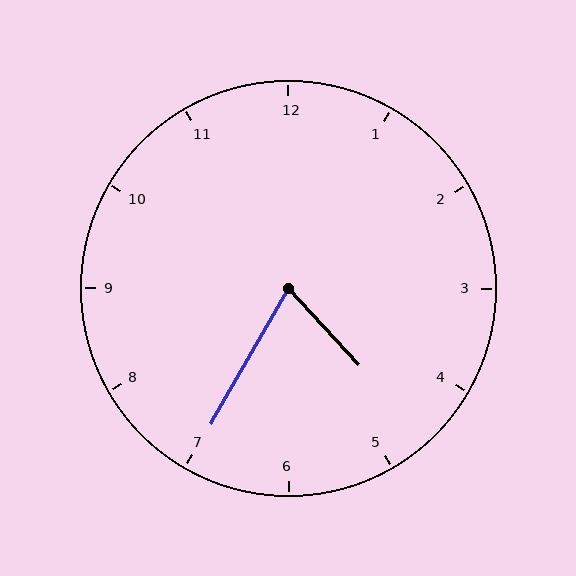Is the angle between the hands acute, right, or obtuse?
It is acute.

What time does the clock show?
4:35.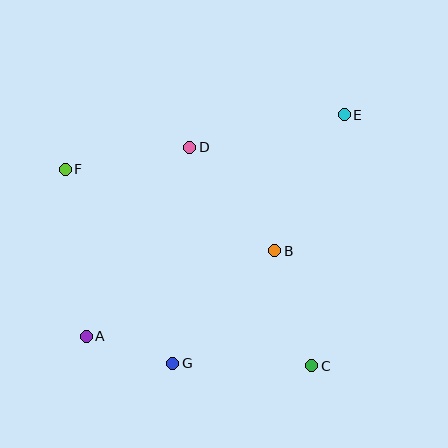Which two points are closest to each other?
Points A and G are closest to each other.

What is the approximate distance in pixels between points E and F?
The distance between E and F is approximately 284 pixels.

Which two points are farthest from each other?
Points A and E are farthest from each other.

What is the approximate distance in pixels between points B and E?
The distance between B and E is approximately 153 pixels.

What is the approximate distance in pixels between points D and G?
The distance between D and G is approximately 217 pixels.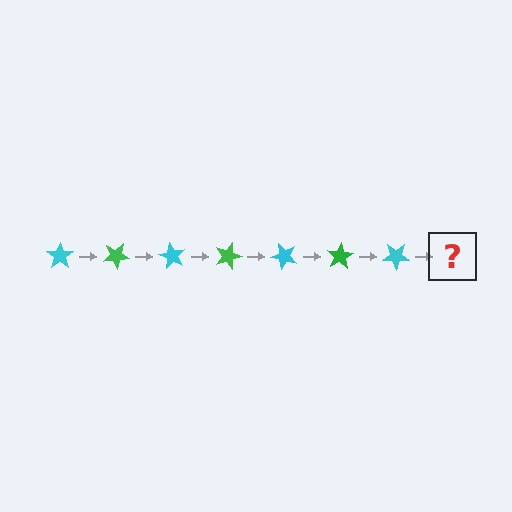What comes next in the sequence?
The next element should be a green star, rotated 210 degrees from the start.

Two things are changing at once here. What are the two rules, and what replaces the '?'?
The two rules are that it rotates 30 degrees each step and the color cycles through cyan and green. The '?' should be a green star, rotated 210 degrees from the start.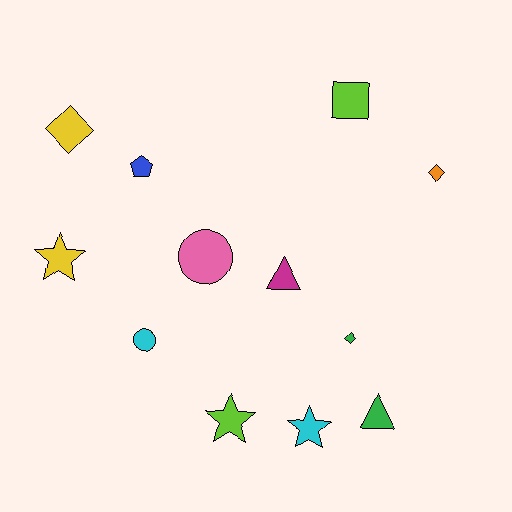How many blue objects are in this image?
There is 1 blue object.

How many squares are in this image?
There is 1 square.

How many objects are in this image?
There are 12 objects.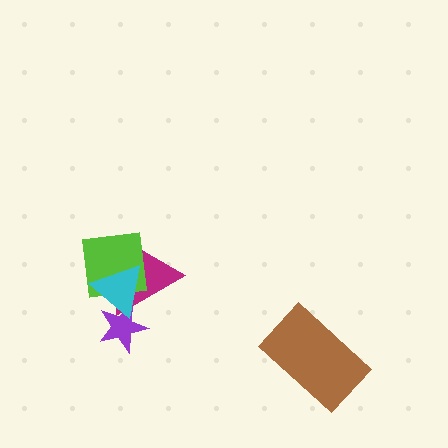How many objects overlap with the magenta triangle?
3 objects overlap with the magenta triangle.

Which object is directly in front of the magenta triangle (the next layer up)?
The lime square is directly in front of the magenta triangle.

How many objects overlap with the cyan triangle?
3 objects overlap with the cyan triangle.